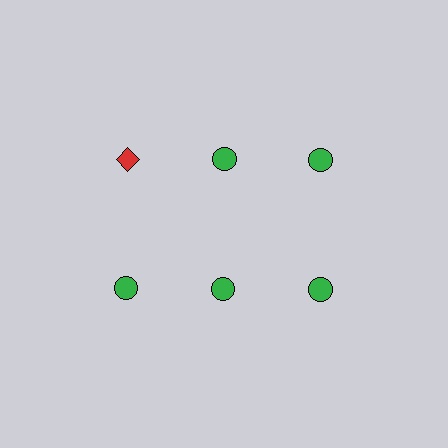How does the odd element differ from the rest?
It differs in both color (red instead of green) and shape (diamond instead of circle).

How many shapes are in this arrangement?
There are 6 shapes arranged in a grid pattern.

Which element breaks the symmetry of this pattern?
The red diamond in the top row, leftmost column breaks the symmetry. All other shapes are green circles.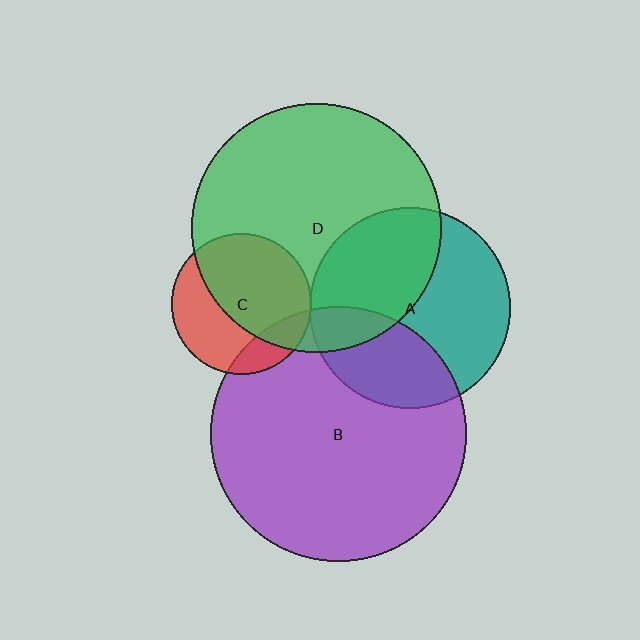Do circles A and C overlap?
Yes.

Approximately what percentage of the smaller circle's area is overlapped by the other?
Approximately 5%.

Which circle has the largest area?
Circle B (purple).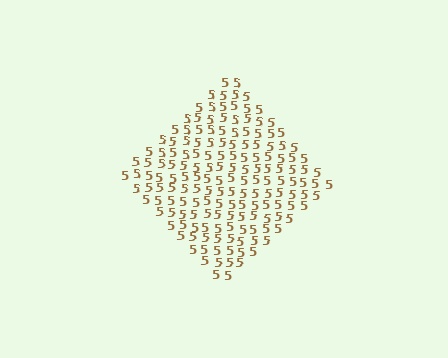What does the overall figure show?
The overall figure shows a diamond.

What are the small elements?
The small elements are digit 5's.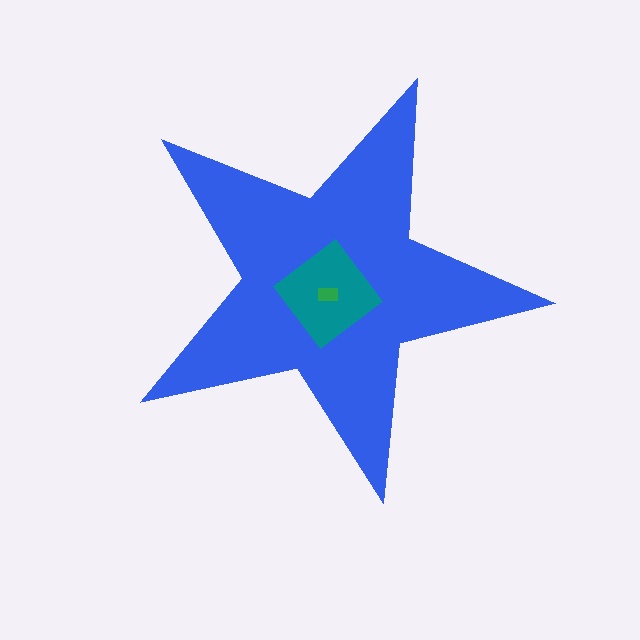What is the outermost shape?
The blue star.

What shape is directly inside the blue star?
The teal diamond.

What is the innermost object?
The green rectangle.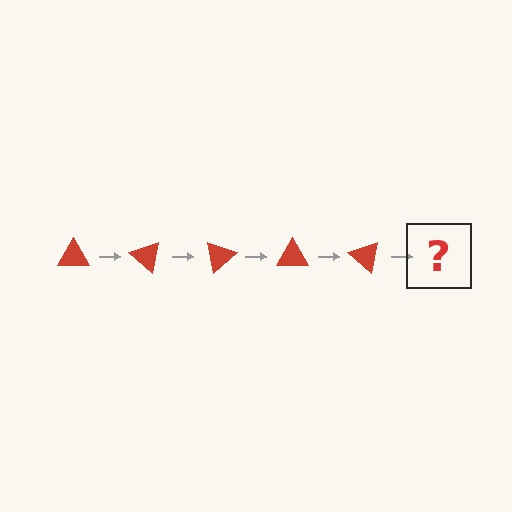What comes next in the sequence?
The next element should be a red triangle rotated 200 degrees.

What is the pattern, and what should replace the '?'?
The pattern is that the triangle rotates 40 degrees each step. The '?' should be a red triangle rotated 200 degrees.